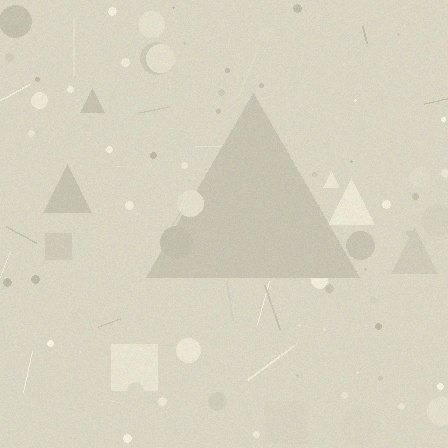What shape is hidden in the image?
A triangle is hidden in the image.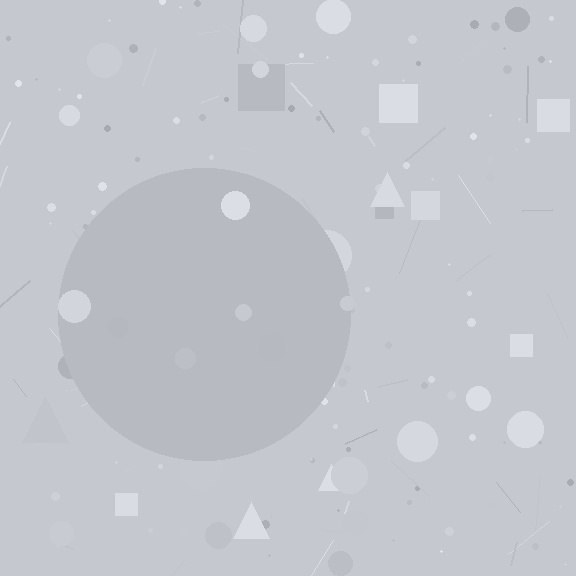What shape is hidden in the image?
A circle is hidden in the image.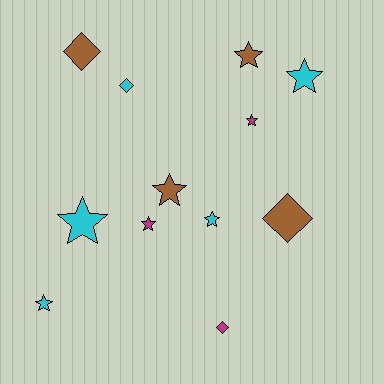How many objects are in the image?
There are 12 objects.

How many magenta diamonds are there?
There is 1 magenta diamond.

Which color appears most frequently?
Cyan, with 5 objects.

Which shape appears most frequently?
Star, with 8 objects.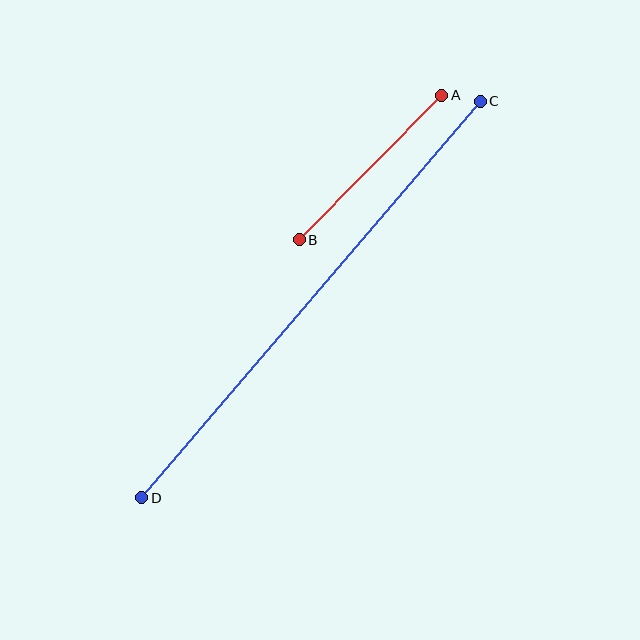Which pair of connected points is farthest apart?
Points C and D are farthest apart.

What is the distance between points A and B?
The distance is approximately 203 pixels.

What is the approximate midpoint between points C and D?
The midpoint is at approximately (311, 299) pixels.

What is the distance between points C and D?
The distance is approximately 521 pixels.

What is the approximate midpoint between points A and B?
The midpoint is at approximately (370, 168) pixels.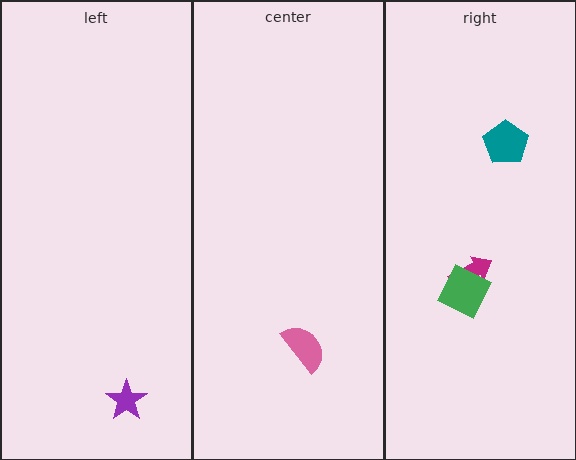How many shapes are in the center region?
1.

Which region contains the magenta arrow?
The right region.